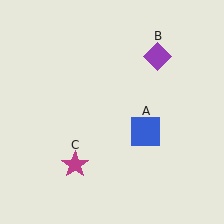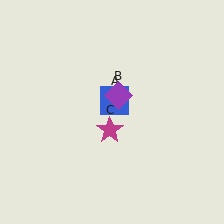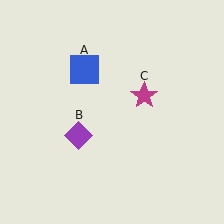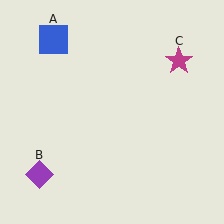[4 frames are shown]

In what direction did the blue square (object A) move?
The blue square (object A) moved up and to the left.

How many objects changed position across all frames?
3 objects changed position: blue square (object A), purple diamond (object B), magenta star (object C).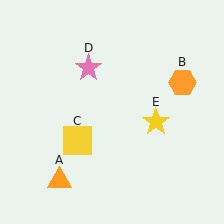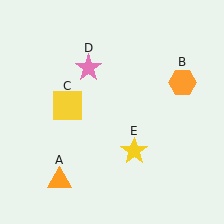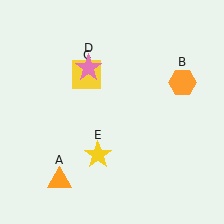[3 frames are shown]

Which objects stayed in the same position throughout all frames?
Orange triangle (object A) and orange hexagon (object B) and pink star (object D) remained stationary.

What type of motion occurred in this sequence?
The yellow square (object C), yellow star (object E) rotated clockwise around the center of the scene.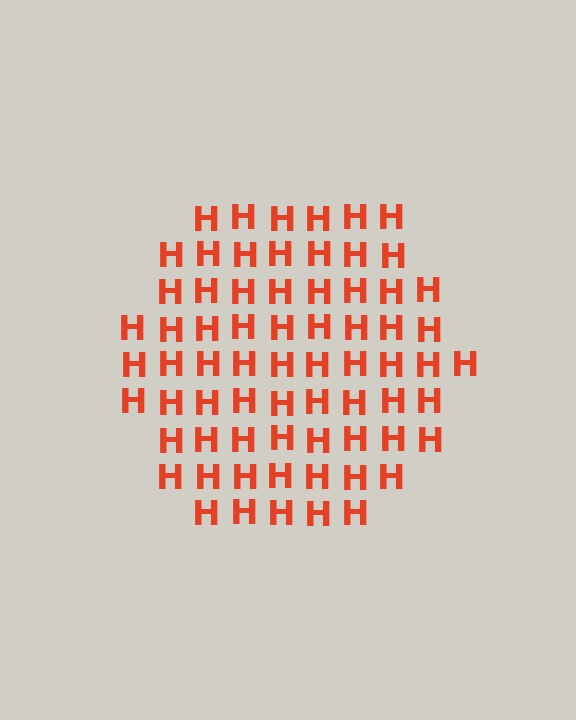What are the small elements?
The small elements are letter H's.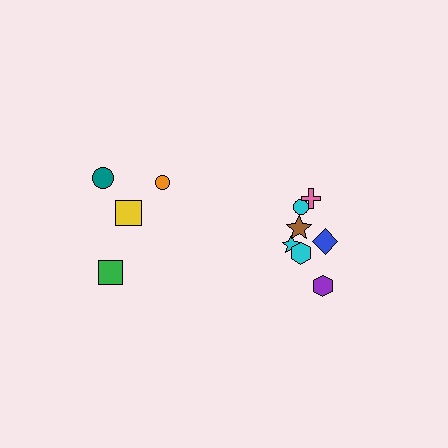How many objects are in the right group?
There are 8 objects.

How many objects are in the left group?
There are 4 objects.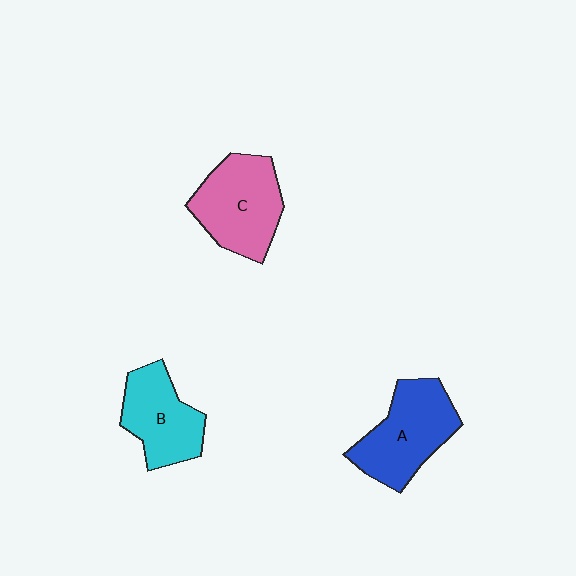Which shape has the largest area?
Shape A (blue).